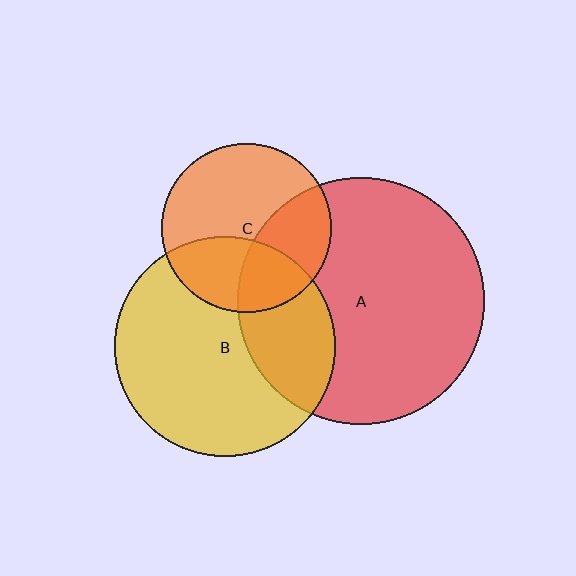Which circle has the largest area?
Circle A (red).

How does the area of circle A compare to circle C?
Approximately 2.1 times.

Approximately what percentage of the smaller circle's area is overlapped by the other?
Approximately 30%.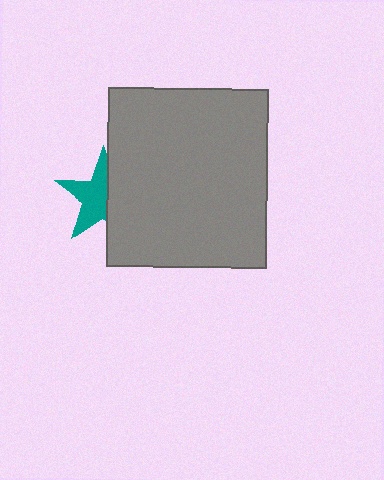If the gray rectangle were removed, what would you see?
You would see the complete teal star.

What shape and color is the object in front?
The object in front is a gray rectangle.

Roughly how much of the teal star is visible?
About half of it is visible (roughly 57%).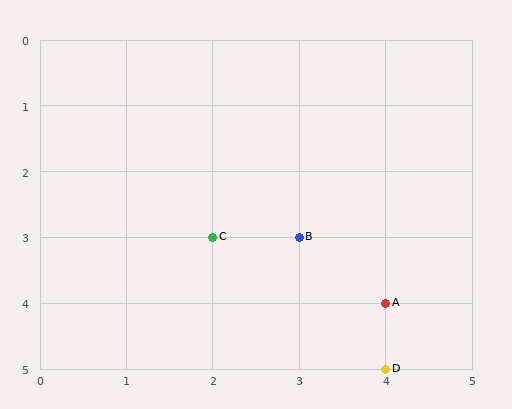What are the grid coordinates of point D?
Point D is at grid coordinates (4, 5).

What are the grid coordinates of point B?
Point B is at grid coordinates (3, 3).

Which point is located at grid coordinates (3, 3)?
Point B is at (3, 3).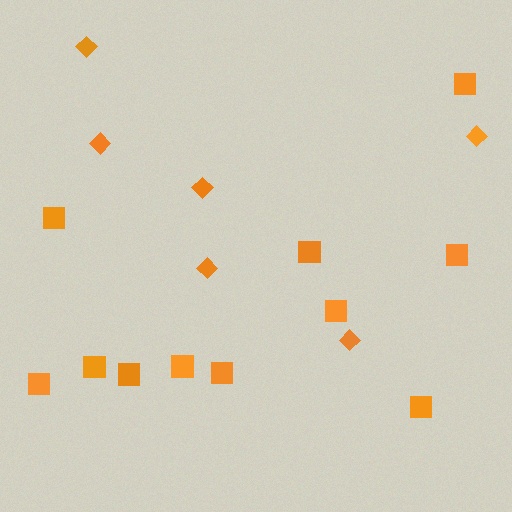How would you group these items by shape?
There are 2 groups: one group of diamonds (6) and one group of squares (11).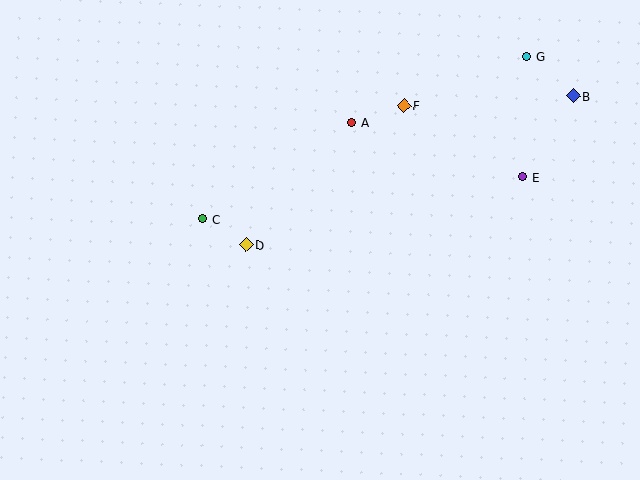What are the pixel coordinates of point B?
Point B is at (573, 96).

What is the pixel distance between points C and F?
The distance between C and F is 231 pixels.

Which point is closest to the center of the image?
Point D at (246, 245) is closest to the center.